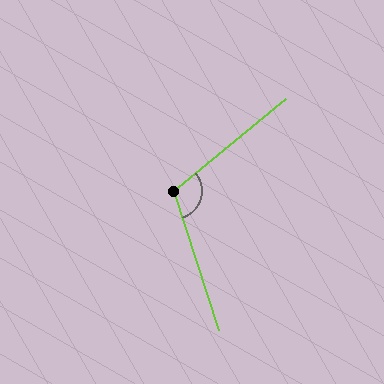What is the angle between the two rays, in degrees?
Approximately 112 degrees.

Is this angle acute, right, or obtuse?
It is obtuse.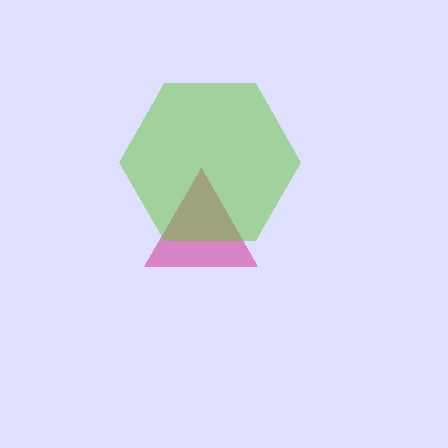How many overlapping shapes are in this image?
There are 2 overlapping shapes in the image.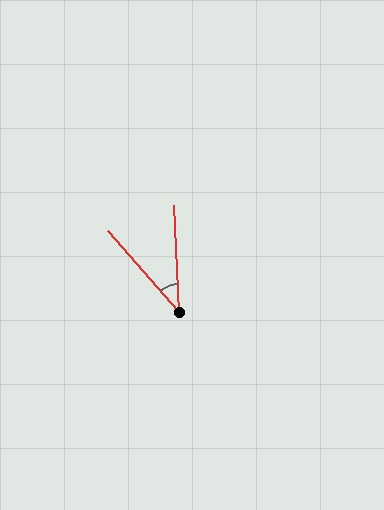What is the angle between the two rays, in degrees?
Approximately 39 degrees.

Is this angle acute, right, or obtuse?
It is acute.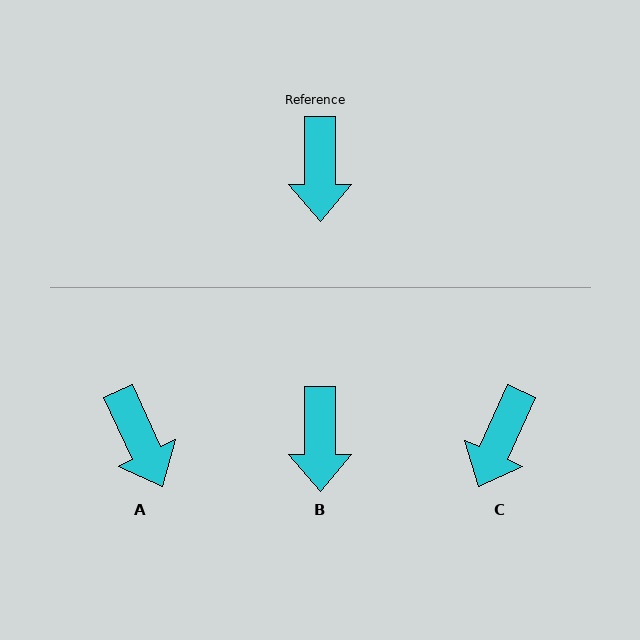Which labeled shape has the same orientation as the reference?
B.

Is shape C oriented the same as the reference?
No, it is off by about 24 degrees.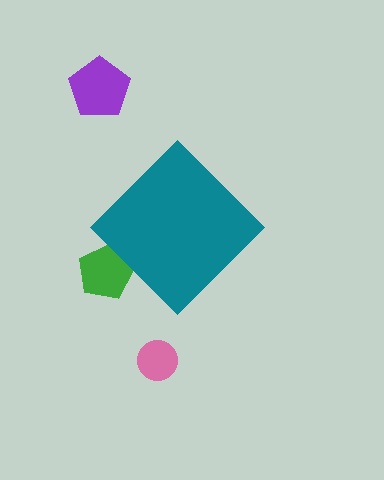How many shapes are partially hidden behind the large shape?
1 shape is partially hidden.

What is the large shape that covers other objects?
A teal diamond.